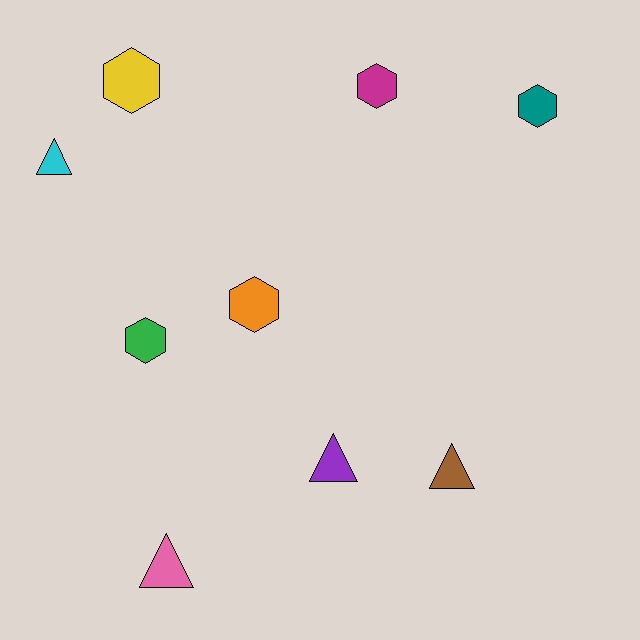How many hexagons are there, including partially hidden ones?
There are 5 hexagons.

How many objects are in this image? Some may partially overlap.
There are 9 objects.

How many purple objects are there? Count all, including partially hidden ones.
There is 1 purple object.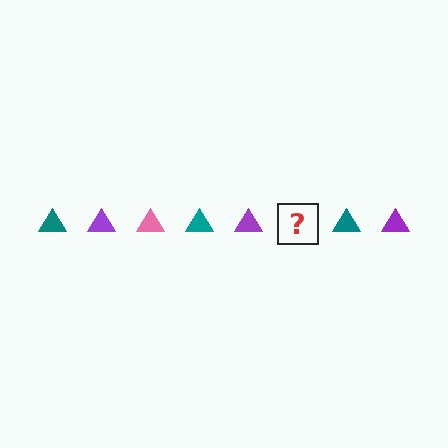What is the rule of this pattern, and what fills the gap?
The rule is that the pattern cycles through teal, purple, pink triangles. The gap should be filled with a pink triangle.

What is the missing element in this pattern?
The missing element is a pink triangle.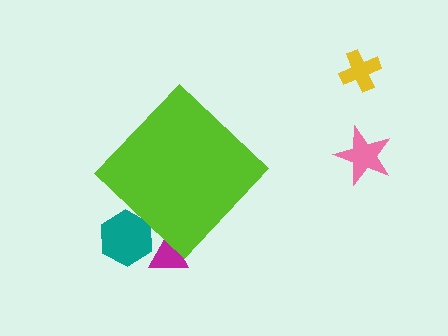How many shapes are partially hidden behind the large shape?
2 shapes are partially hidden.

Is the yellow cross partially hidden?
No, the yellow cross is fully visible.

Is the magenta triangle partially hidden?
Yes, the magenta triangle is partially hidden behind the lime diamond.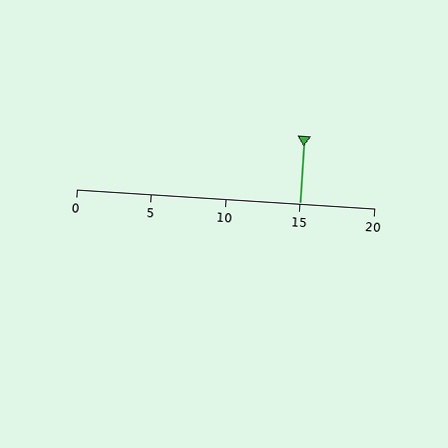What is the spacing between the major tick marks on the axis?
The major ticks are spaced 5 apart.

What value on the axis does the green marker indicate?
The marker indicates approximately 15.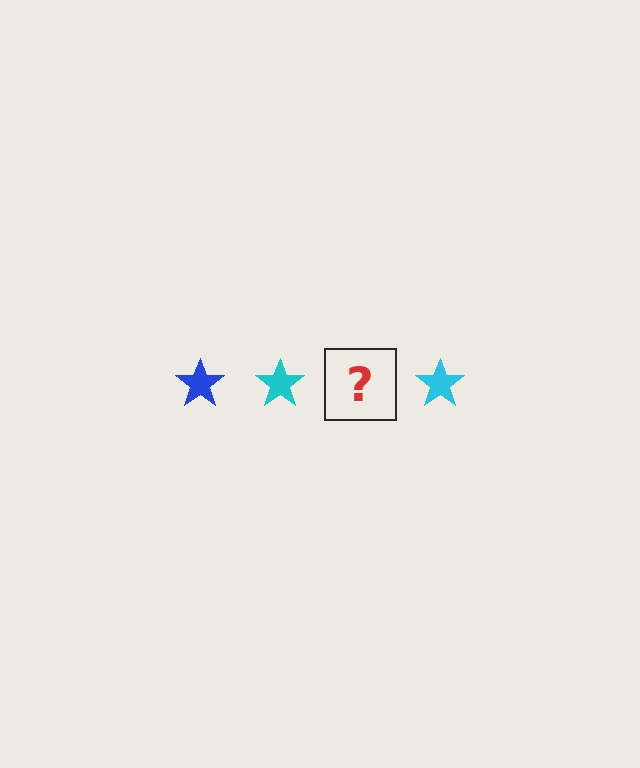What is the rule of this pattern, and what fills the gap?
The rule is that the pattern cycles through blue, cyan stars. The gap should be filled with a blue star.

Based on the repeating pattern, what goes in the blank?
The blank should be a blue star.